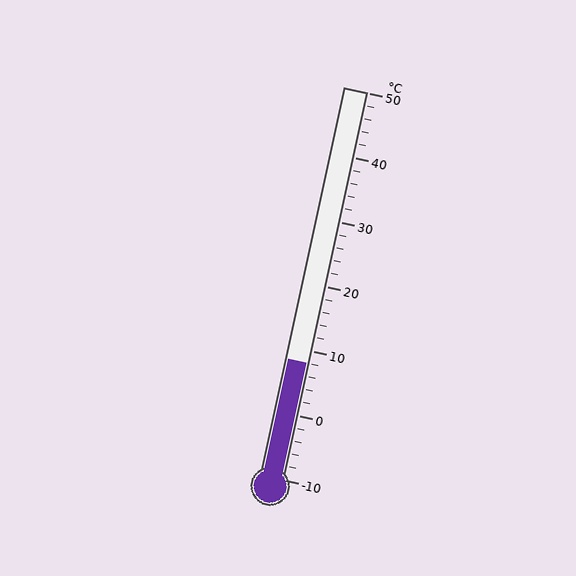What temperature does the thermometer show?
The thermometer shows approximately 8°C.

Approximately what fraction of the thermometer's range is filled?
The thermometer is filled to approximately 30% of its range.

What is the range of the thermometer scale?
The thermometer scale ranges from -10°C to 50°C.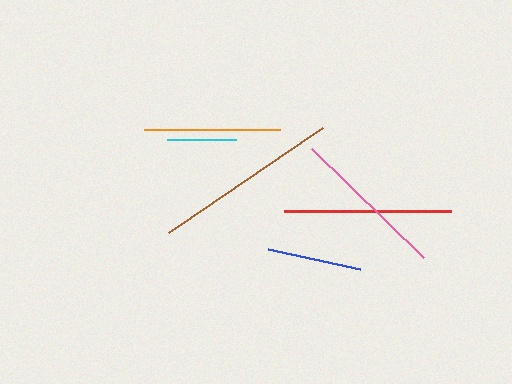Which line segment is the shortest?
The cyan line is the shortest at approximately 69 pixels.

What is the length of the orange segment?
The orange segment is approximately 136 pixels long.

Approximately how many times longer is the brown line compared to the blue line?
The brown line is approximately 2.0 times the length of the blue line.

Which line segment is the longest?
The brown line is the longest at approximately 186 pixels.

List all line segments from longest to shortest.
From longest to shortest: brown, red, pink, orange, blue, cyan.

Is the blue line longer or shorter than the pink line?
The pink line is longer than the blue line.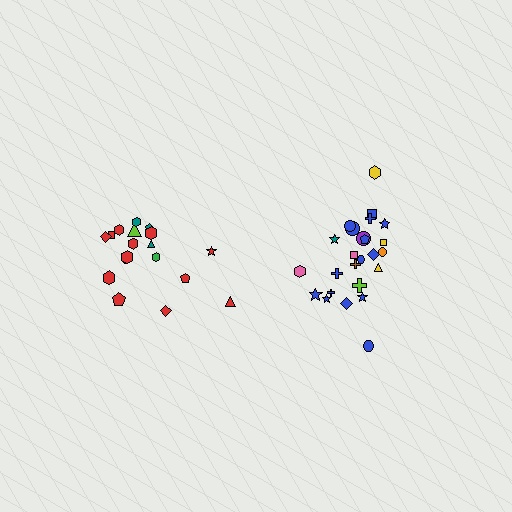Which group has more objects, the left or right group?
The right group.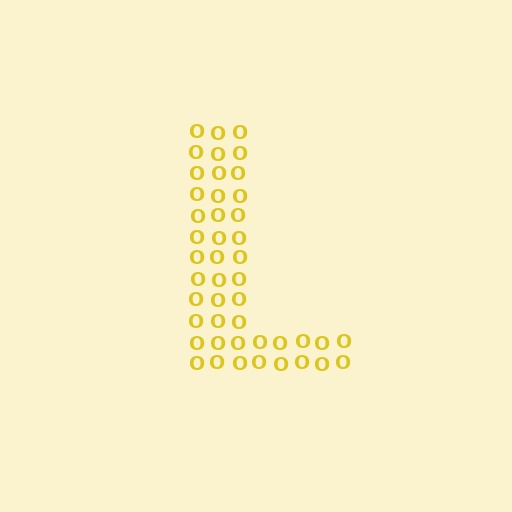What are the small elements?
The small elements are letter O's.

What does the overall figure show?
The overall figure shows the letter L.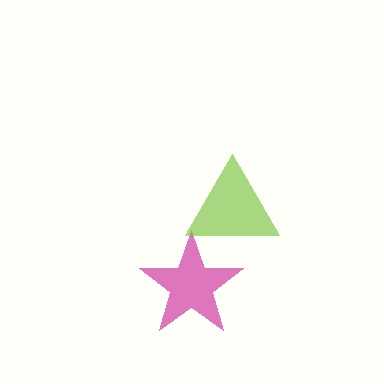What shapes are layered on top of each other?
The layered shapes are: a magenta star, a lime triangle.